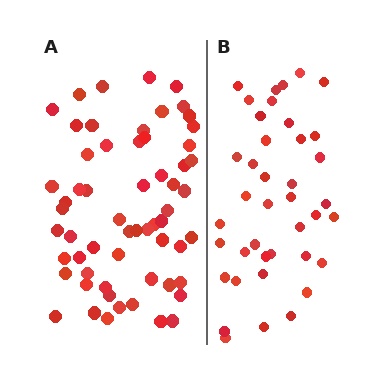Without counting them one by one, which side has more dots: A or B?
Region A (the left region) has more dots.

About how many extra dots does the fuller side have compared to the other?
Region A has approximately 20 more dots than region B.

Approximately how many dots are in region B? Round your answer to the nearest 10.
About 40 dots.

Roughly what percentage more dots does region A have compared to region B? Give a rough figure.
About 50% more.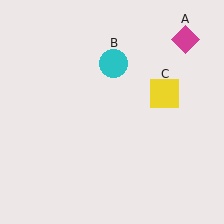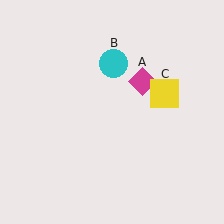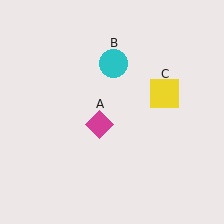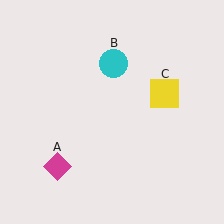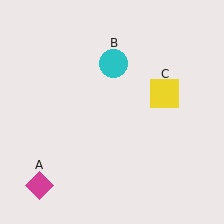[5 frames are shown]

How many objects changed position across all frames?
1 object changed position: magenta diamond (object A).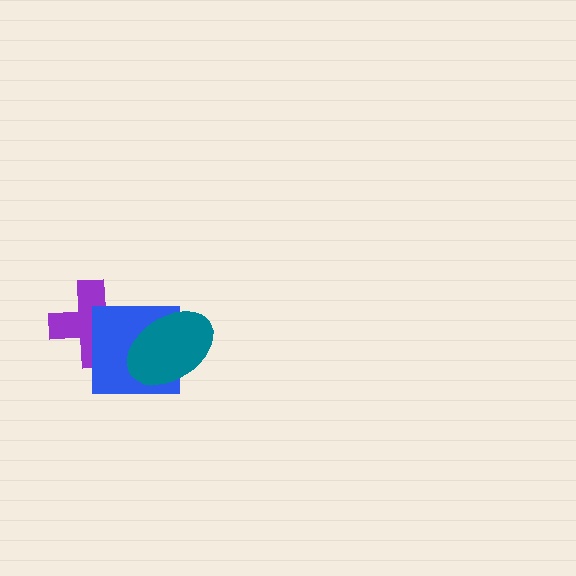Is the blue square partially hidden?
Yes, it is partially covered by another shape.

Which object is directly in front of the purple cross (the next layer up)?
The blue square is directly in front of the purple cross.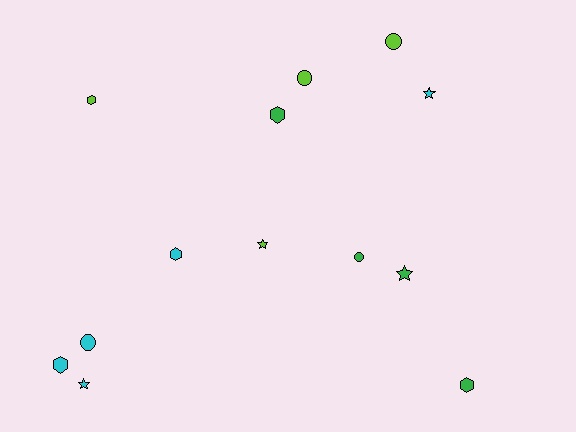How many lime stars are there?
There is 1 lime star.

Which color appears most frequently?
Cyan, with 5 objects.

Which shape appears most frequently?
Hexagon, with 5 objects.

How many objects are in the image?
There are 13 objects.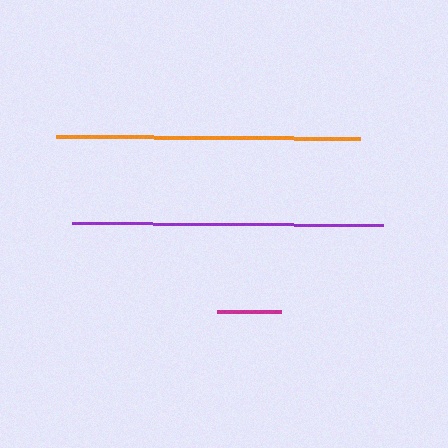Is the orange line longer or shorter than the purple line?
The purple line is longer than the orange line.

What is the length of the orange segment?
The orange segment is approximately 304 pixels long.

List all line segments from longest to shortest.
From longest to shortest: purple, orange, magenta.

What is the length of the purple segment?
The purple segment is approximately 310 pixels long.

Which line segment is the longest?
The purple line is the longest at approximately 310 pixels.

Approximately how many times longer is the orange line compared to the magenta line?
The orange line is approximately 4.7 times the length of the magenta line.